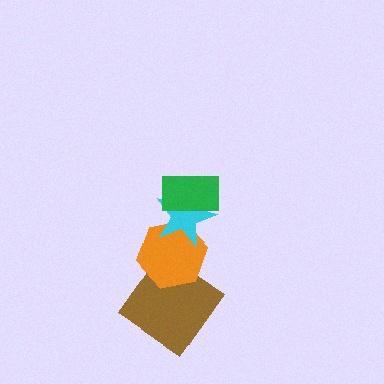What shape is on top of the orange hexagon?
The cyan star is on top of the orange hexagon.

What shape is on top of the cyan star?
The green rectangle is on top of the cyan star.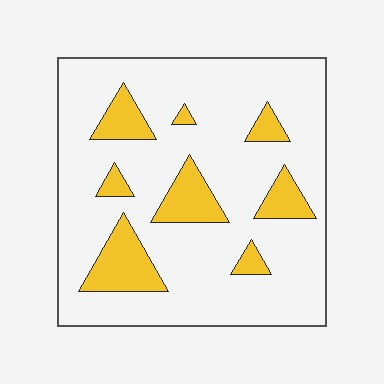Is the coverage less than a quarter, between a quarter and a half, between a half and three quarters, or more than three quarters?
Less than a quarter.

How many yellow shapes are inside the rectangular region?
8.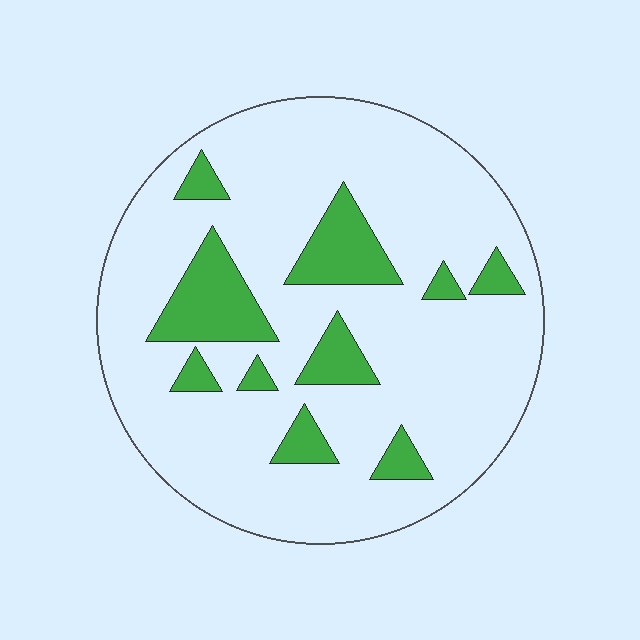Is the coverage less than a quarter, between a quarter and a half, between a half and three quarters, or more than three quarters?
Less than a quarter.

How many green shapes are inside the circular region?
10.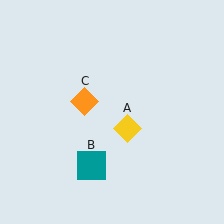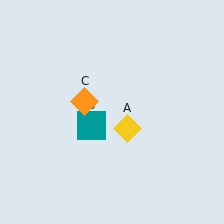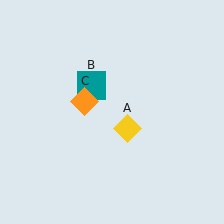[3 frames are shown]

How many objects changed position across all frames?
1 object changed position: teal square (object B).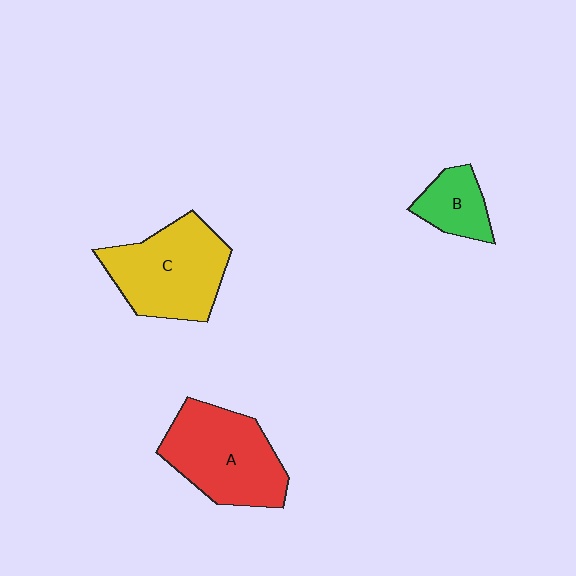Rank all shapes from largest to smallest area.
From largest to smallest: A (red), C (yellow), B (green).